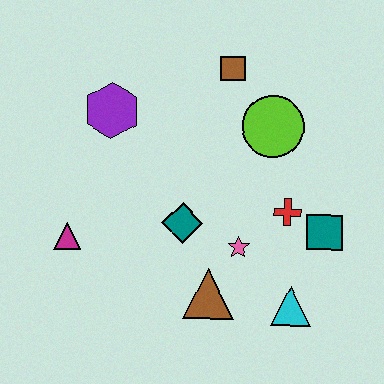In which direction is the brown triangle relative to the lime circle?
The brown triangle is below the lime circle.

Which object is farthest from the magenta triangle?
The teal square is farthest from the magenta triangle.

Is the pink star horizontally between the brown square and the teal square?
Yes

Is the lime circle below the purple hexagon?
Yes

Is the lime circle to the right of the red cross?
No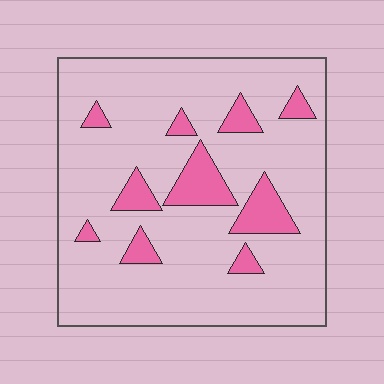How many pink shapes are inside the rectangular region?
10.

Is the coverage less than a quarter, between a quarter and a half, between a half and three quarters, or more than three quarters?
Less than a quarter.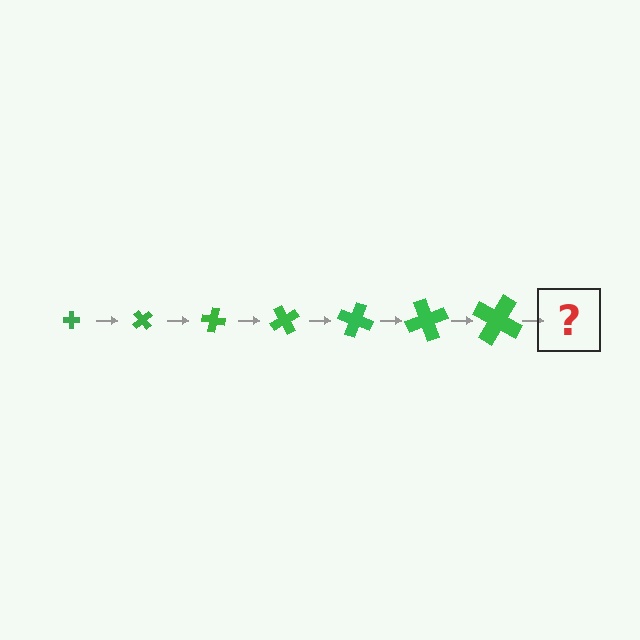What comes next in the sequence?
The next element should be a cross, larger than the previous one and rotated 350 degrees from the start.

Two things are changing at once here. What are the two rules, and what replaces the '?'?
The two rules are that the cross grows larger each step and it rotates 50 degrees each step. The '?' should be a cross, larger than the previous one and rotated 350 degrees from the start.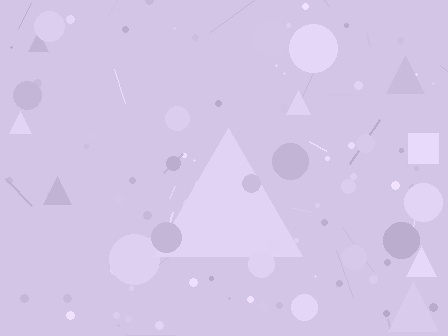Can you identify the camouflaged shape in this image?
The camouflaged shape is a triangle.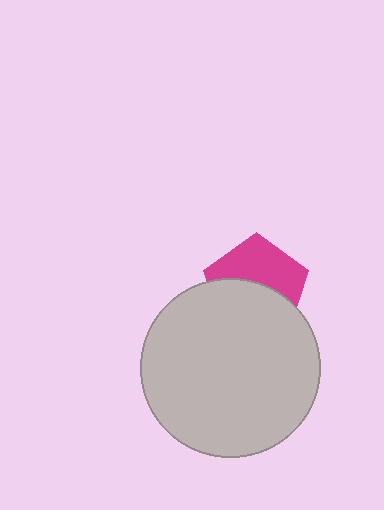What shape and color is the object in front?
The object in front is a light gray circle.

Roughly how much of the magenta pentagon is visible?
About half of it is visible (roughly 48%).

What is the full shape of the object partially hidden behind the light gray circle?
The partially hidden object is a magenta pentagon.